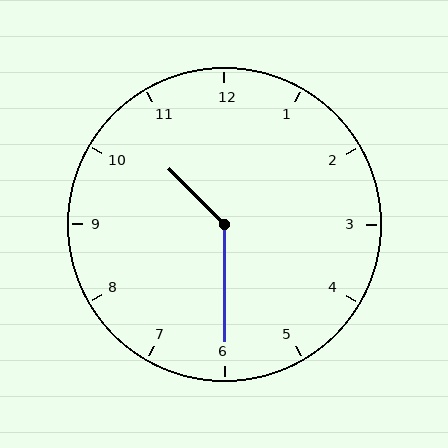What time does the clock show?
10:30.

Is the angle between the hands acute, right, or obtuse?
It is obtuse.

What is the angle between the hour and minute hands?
Approximately 135 degrees.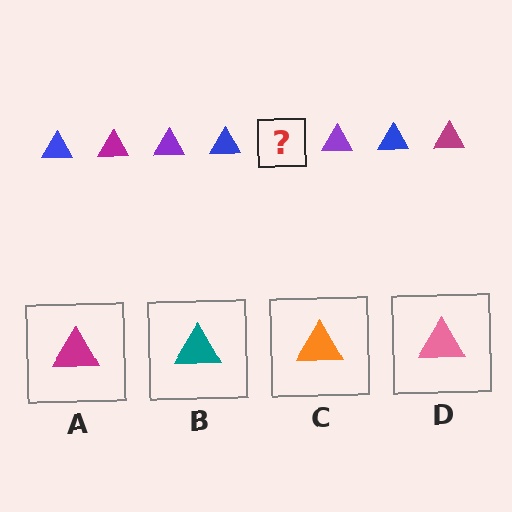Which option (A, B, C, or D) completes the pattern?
A.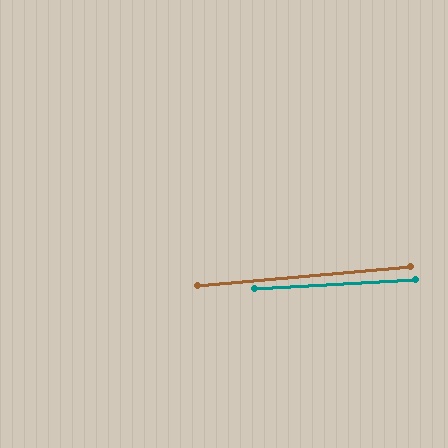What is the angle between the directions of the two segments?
Approximately 2 degrees.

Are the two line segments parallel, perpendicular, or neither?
Parallel — their directions differ by only 1.7°.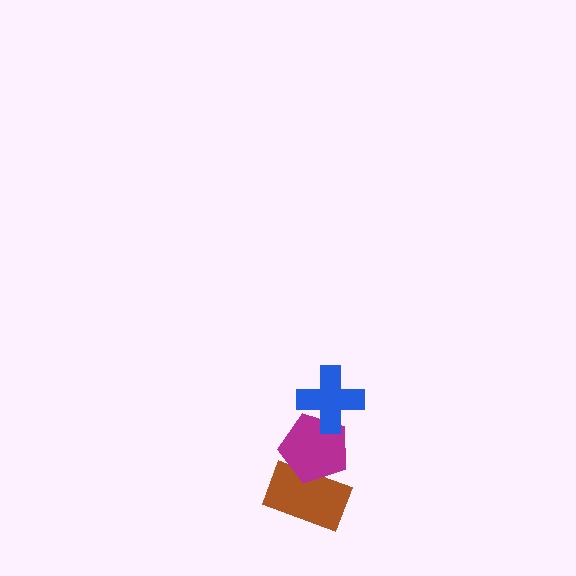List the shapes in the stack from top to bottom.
From top to bottom: the blue cross, the magenta pentagon, the brown rectangle.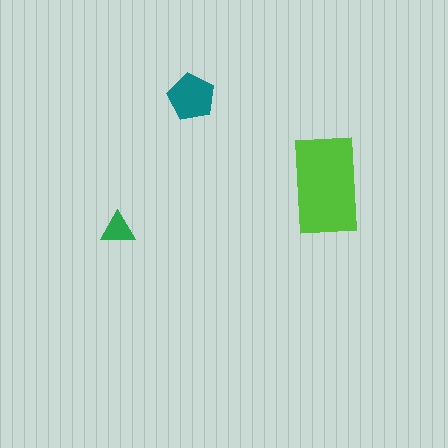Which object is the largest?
The lime rectangle.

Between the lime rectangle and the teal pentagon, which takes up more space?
The lime rectangle.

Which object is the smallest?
The green triangle.